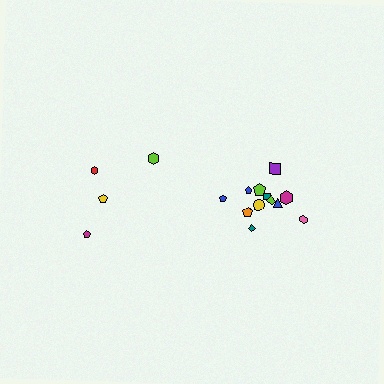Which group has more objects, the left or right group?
The right group.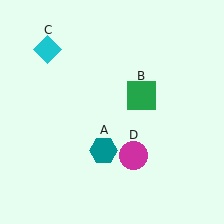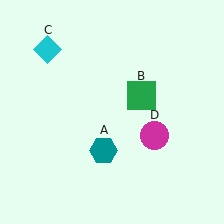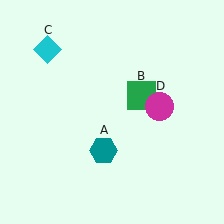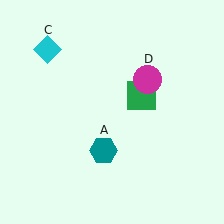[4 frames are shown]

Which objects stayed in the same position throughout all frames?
Teal hexagon (object A) and green square (object B) and cyan diamond (object C) remained stationary.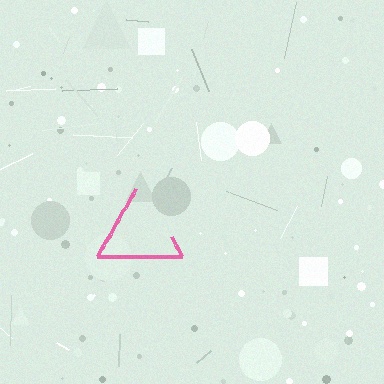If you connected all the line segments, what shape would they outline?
They would outline a triangle.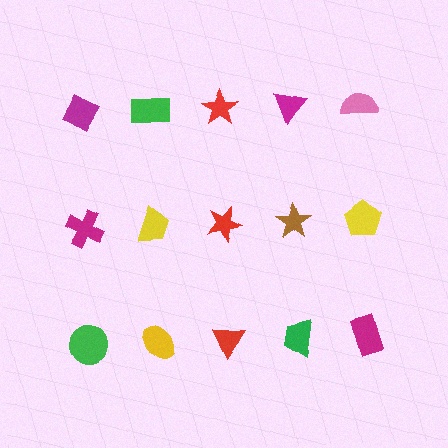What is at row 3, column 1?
A green circle.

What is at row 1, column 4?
A magenta triangle.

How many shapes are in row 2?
5 shapes.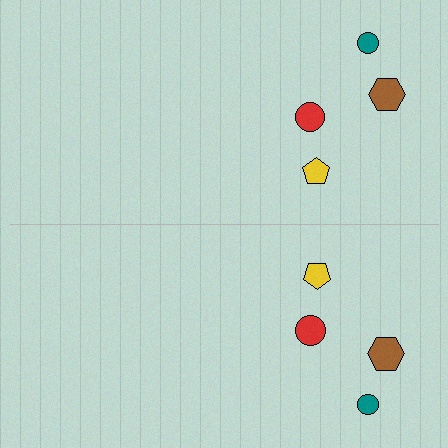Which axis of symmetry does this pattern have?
The pattern has a horizontal axis of symmetry running through the center of the image.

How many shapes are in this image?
There are 8 shapes in this image.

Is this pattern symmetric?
Yes, this pattern has bilateral (reflection) symmetry.